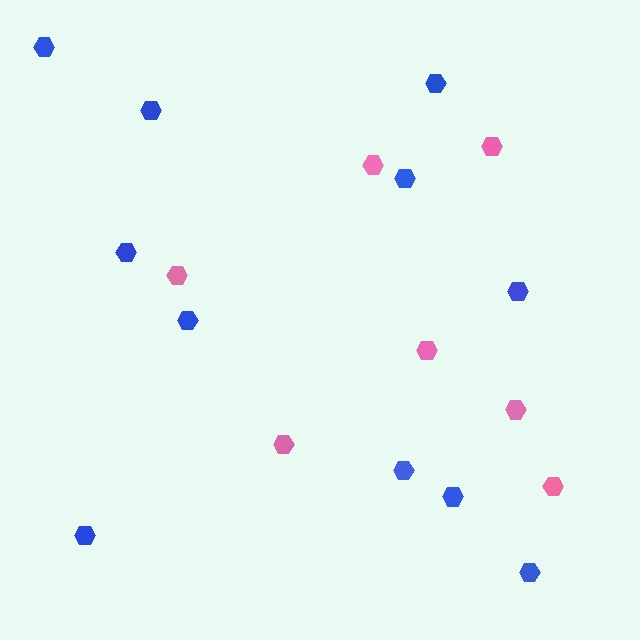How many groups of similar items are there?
There are 2 groups: one group of blue hexagons (11) and one group of pink hexagons (7).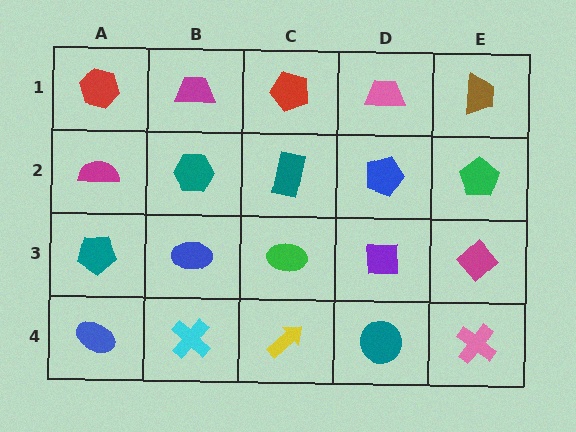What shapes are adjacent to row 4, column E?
A magenta diamond (row 3, column E), a teal circle (row 4, column D).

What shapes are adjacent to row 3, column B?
A teal hexagon (row 2, column B), a cyan cross (row 4, column B), a teal pentagon (row 3, column A), a green ellipse (row 3, column C).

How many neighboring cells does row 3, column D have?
4.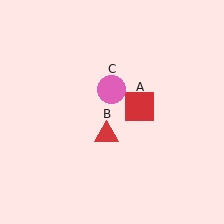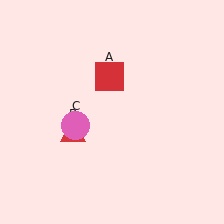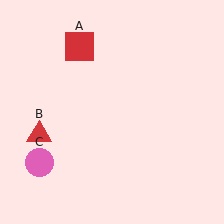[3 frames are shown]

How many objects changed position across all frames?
3 objects changed position: red square (object A), red triangle (object B), pink circle (object C).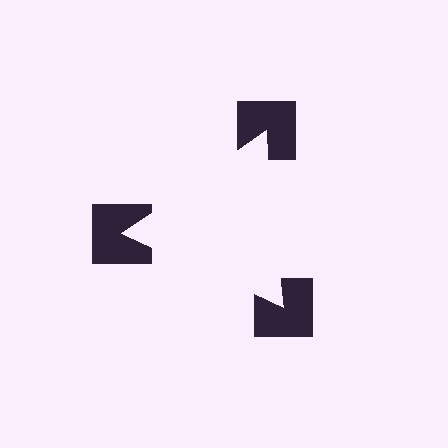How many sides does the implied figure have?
3 sides.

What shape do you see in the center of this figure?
An illusory triangle — its edges are inferred from the aligned wedge cuts in the notched squares, not physically drawn.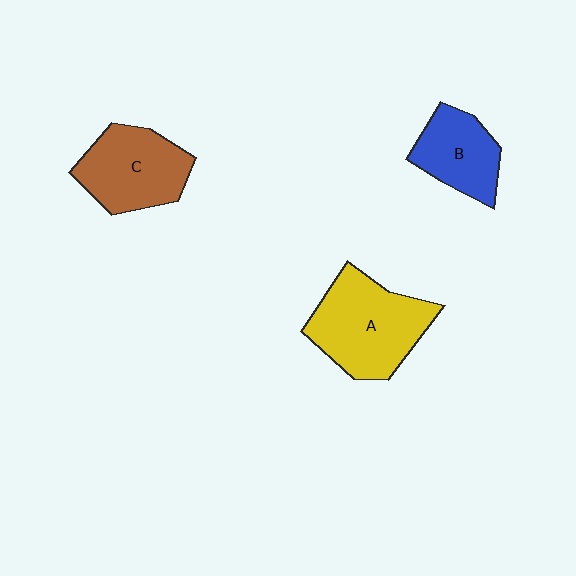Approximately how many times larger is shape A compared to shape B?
Approximately 1.6 times.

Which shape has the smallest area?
Shape B (blue).